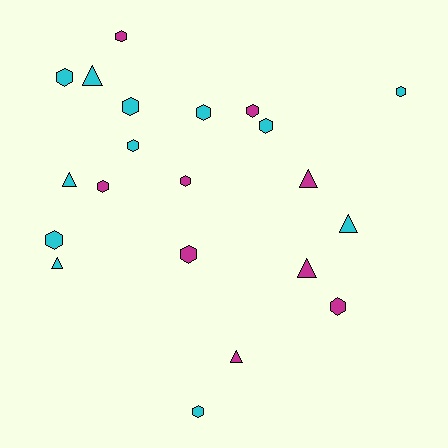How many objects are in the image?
There are 21 objects.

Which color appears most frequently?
Cyan, with 12 objects.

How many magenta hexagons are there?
There are 6 magenta hexagons.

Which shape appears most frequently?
Hexagon, with 14 objects.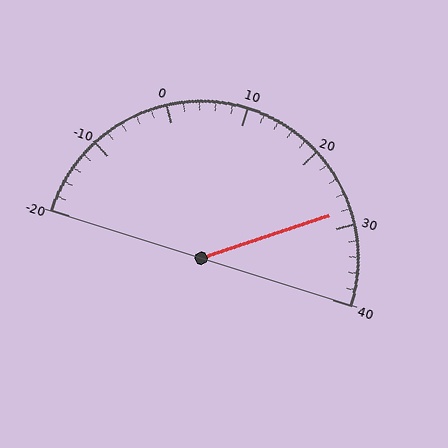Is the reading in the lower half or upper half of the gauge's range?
The reading is in the upper half of the range (-20 to 40).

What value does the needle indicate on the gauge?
The needle indicates approximately 28.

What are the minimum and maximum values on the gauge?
The gauge ranges from -20 to 40.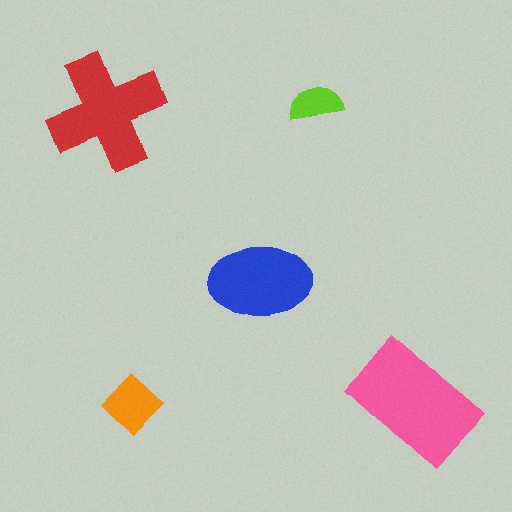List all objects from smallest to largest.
The lime semicircle, the orange diamond, the blue ellipse, the red cross, the pink rectangle.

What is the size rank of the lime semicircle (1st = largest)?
5th.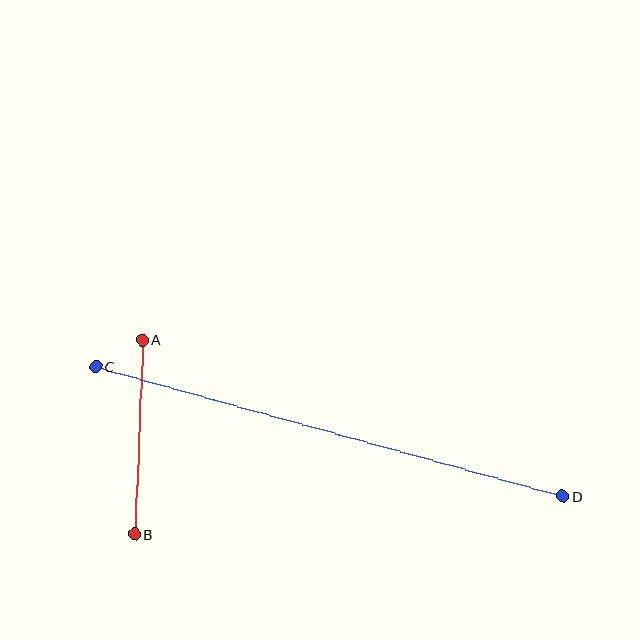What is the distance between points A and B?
The distance is approximately 195 pixels.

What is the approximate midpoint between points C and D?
The midpoint is at approximately (329, 431) pixels.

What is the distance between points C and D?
The distance is approximately 484 pixels.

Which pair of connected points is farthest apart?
Points C and D are farthest apart.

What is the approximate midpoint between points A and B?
The midpoint is at approximately (139, 437) pixels.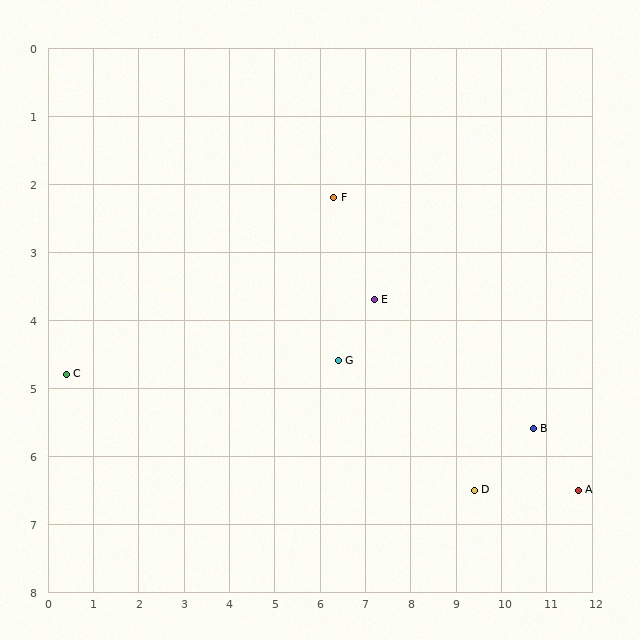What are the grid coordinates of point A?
Point A is at approximately (11.7, 6.5).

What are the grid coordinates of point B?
Point B is at approximately (10.7, 5.6).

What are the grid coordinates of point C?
Point C is at approximately (0.4, 4.8).